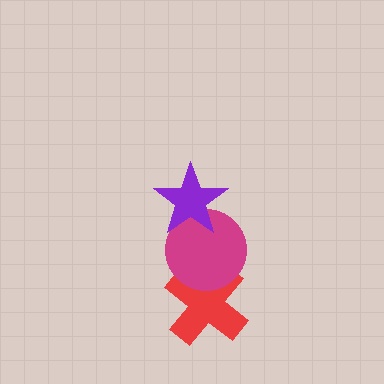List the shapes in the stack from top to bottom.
From top to bottom: the purple star, the magenta circle, the red cross.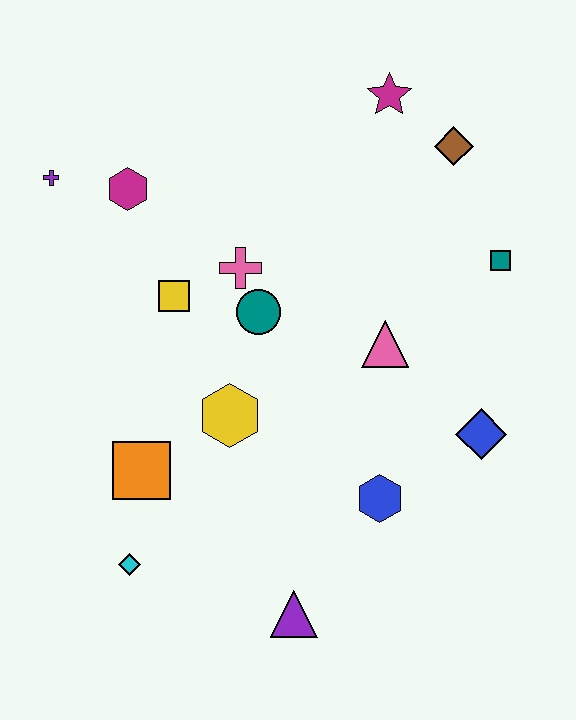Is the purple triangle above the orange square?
No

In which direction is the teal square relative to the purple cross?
The teal square is to the right of the purple cross.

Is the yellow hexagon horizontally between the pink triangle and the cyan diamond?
Yes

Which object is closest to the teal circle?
The pink cross is closest to the teal circle.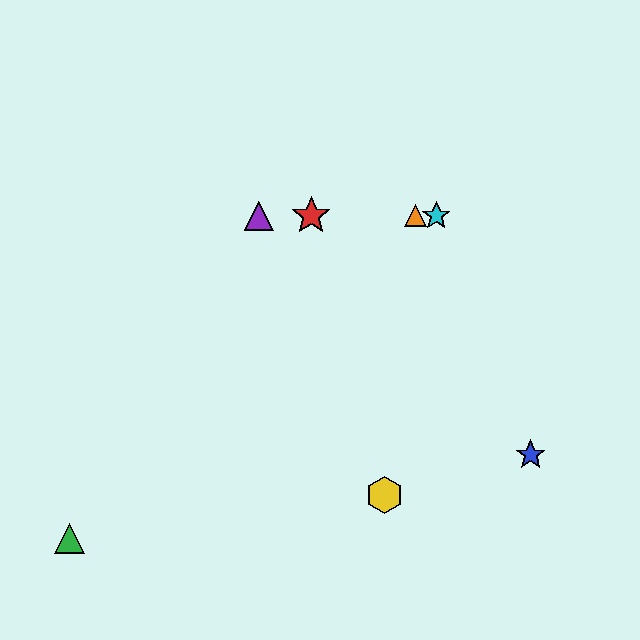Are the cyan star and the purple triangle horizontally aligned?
Yes, both are at y≈216.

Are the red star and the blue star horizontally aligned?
No, the red star is at y≈216 and the blue star is at y≈455.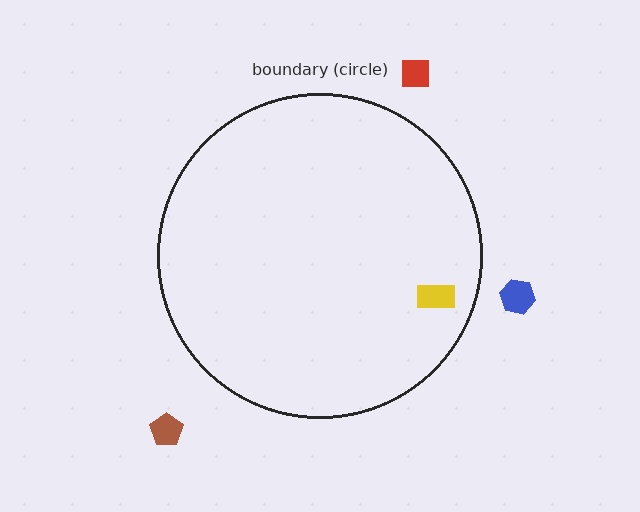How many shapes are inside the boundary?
1 inside, 3 outside.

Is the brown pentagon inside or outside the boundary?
Outside.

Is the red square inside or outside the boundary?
Outside.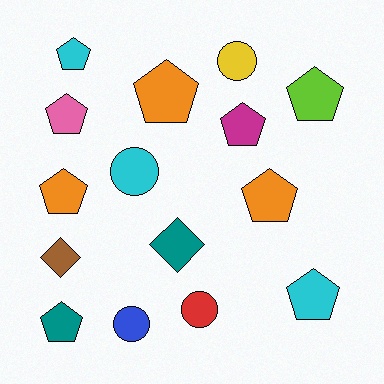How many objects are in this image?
There are 15 objects.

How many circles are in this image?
There are 4 circles.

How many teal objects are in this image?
There are 2 teal objects.